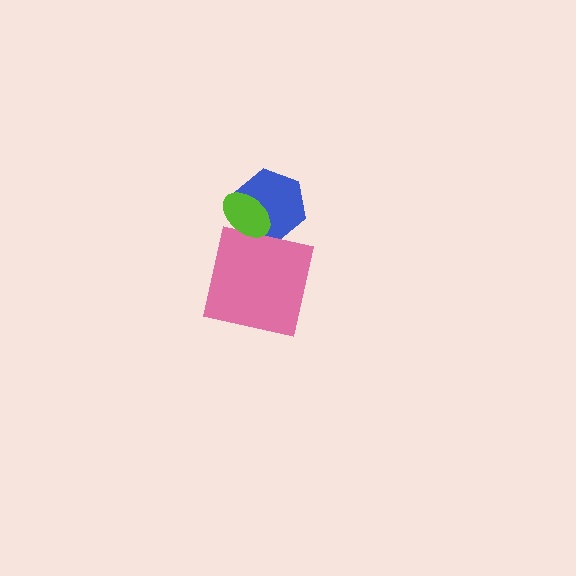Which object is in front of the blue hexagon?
The lime ellipse is in front of the blue hexagon.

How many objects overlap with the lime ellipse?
1 object overlaps with the lime ellipse.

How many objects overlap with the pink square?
0 objects overlap with the pink square.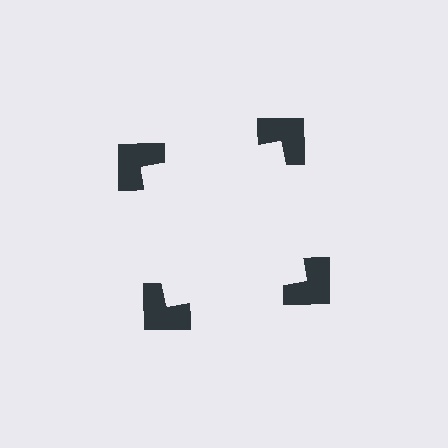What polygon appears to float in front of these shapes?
An illusory square — its edges are inferred from the aligned wedge cuts in the notched squares, not physically drawn.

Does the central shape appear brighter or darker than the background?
It typically appears slightly brighter than the background, even though no actual brightness change is drawn.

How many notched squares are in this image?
There are 4 — one at each vertex of the illusory square.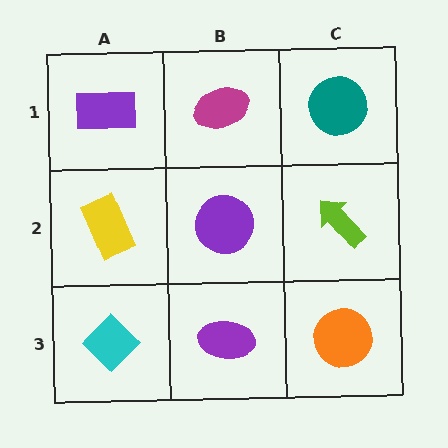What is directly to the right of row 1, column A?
A magenta ellipse.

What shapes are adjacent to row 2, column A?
A purple rectangle (row 1, column A), a cyan diamond (row 3, column A), a purple circle (row 2, column B).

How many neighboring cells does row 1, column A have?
2.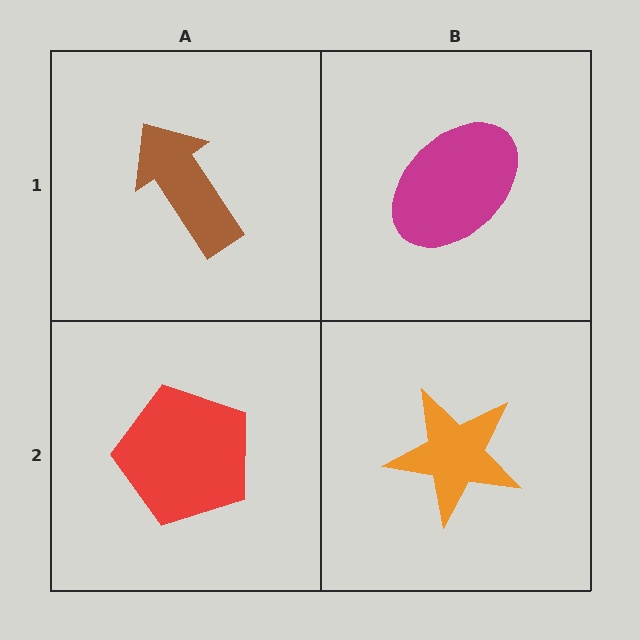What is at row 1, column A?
A brown arrow.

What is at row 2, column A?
A red pentagon.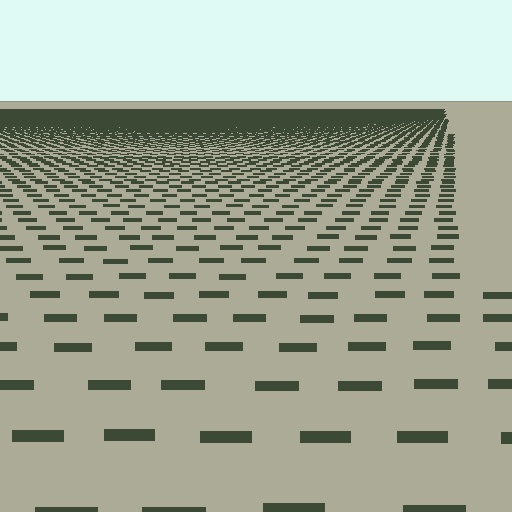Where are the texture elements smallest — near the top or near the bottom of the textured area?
Near the top.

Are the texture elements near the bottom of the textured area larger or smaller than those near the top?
Larger. Near the bottom, elements are closer to the viewer and appear at a bigger on-screen size.